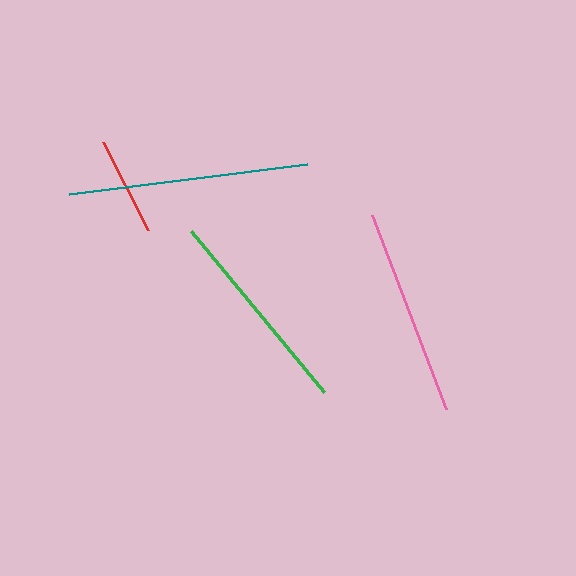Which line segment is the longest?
The teal line is the longest at approximately 240 pixels.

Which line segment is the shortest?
The red line is the shortest at approximately 99 pixels.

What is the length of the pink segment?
The pink segment is approximately 208 pixels long.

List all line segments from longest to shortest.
From longest to shortest: teal, green, pink, red.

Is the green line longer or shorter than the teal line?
The teal line is longer than the green line.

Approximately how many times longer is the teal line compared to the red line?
The teal line is approximately 2.4 times the length of the red line.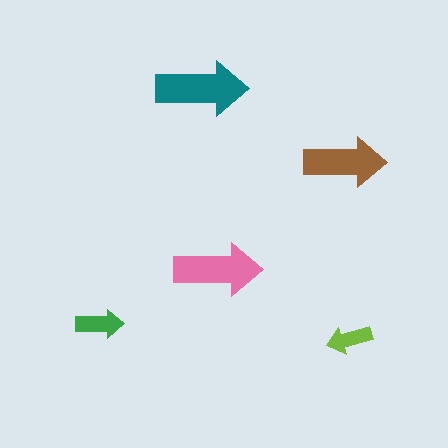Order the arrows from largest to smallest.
the teal one, the pink one, the brown one, the green one, the lime one.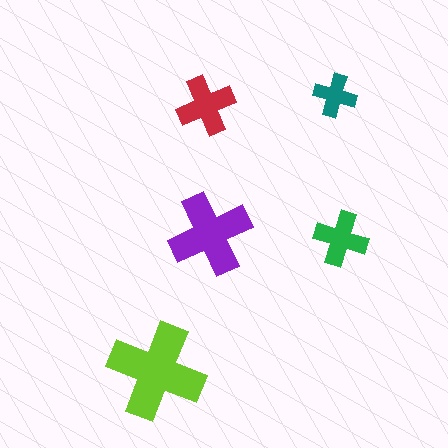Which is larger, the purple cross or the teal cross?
The purple one.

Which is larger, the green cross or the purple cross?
The purple one.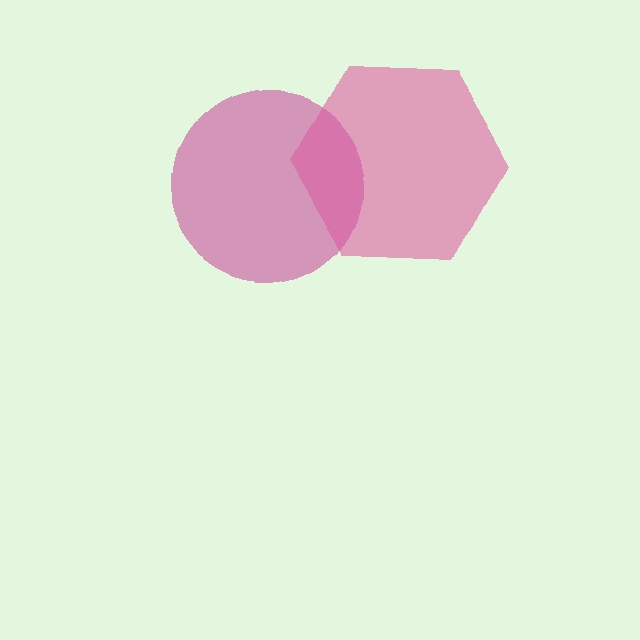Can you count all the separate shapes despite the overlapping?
Yes, there are 2 separate shapes.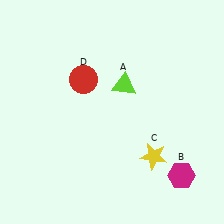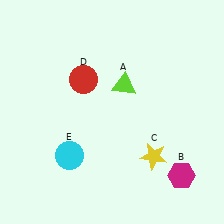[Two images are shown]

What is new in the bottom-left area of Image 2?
A cyan circle (E) was added in the bottom-left area of Image 2.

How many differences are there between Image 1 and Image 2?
There is 1 difference between the two images.